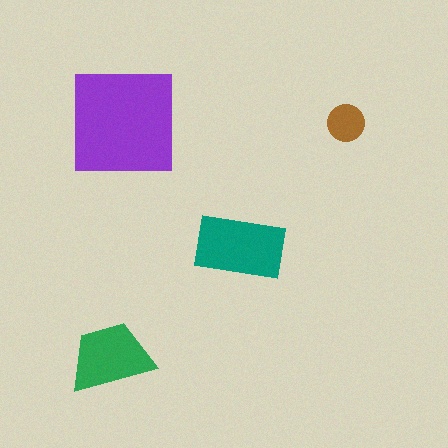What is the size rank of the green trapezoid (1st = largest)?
3rd.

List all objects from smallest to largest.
The brown circle, the green trapezoid, the teal rectangle, the purple square.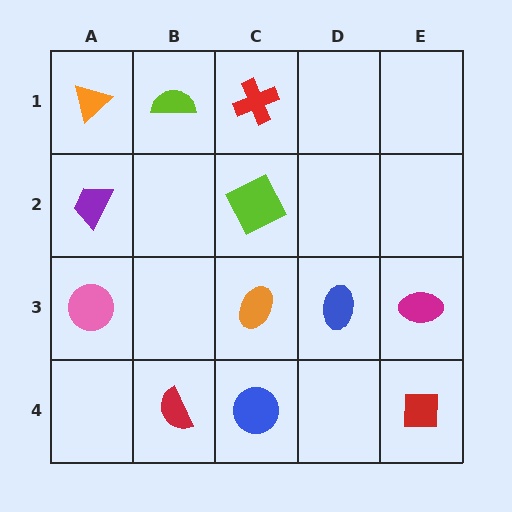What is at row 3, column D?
A blue ellipse.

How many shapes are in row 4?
3 shapes.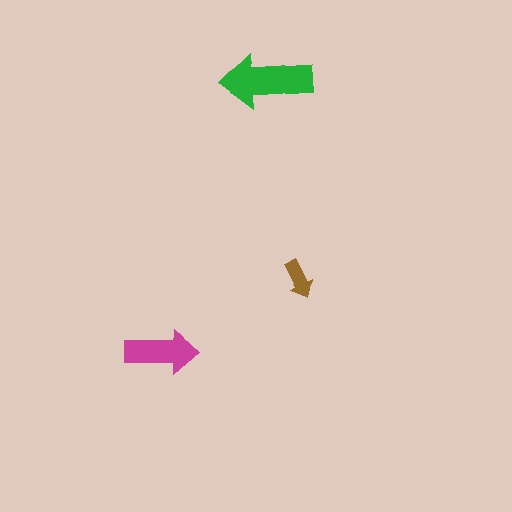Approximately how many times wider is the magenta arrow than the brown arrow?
About 2 times wider.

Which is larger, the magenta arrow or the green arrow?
The green one.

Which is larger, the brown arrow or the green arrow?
The green one.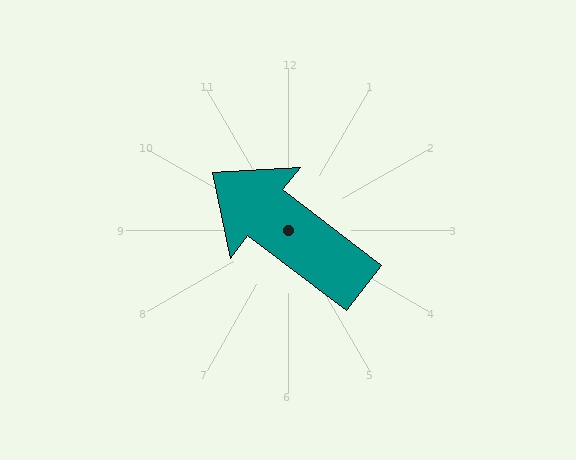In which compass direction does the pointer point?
Northwest.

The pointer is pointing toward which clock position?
Roughly 10 o'clock.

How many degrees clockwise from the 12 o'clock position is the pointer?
Approximately 307 degrees.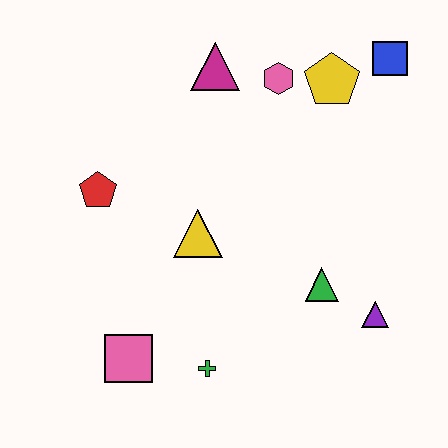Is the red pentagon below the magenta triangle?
Yes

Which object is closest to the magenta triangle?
The pink hexagon is closest to the magenta triangle.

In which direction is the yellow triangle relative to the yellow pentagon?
The yellow triangle is below the yellow pentagon.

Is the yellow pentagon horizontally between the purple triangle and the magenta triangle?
Yes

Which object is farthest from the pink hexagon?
The pink square is farthest from the pink hexagon.